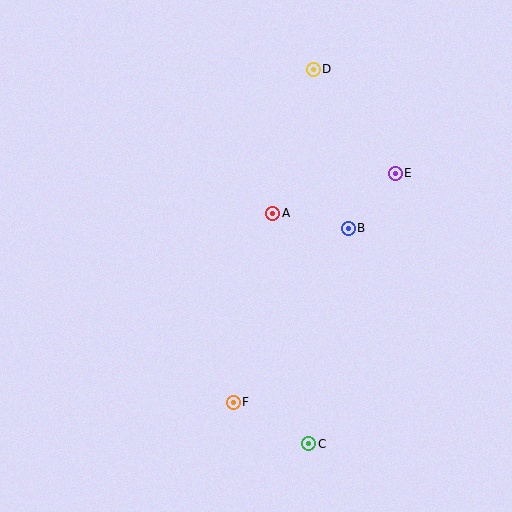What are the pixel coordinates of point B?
Point B is at (348, 228).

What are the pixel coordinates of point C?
Point C is at (309, 444).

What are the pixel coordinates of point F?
Point F is at (233, 402).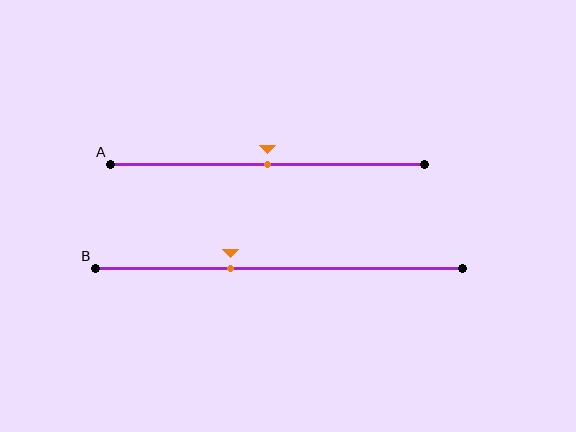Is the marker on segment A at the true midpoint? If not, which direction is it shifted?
Yes, the marker on segment A is at the true midpoint.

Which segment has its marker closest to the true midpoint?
Segment A has its marker closest to the true midpoint.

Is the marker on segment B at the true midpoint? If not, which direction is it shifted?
No, the marker on segment B is shifted to the left by about 13% of the segment length.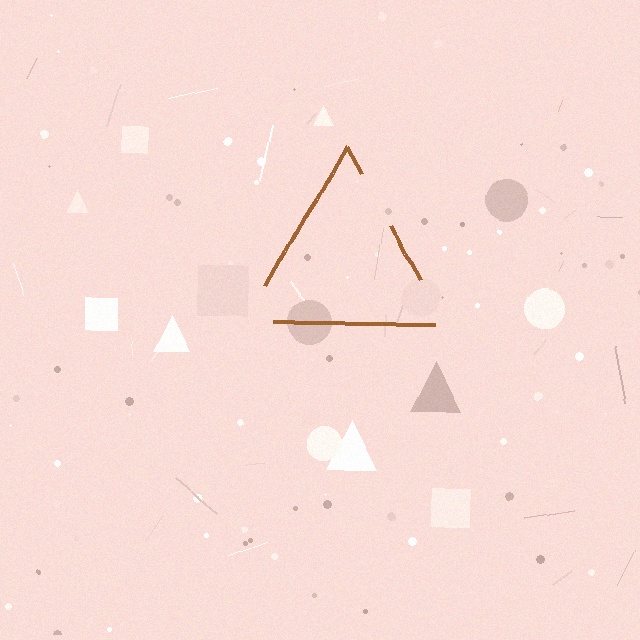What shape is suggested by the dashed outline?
The dashed outline suggests a triangle.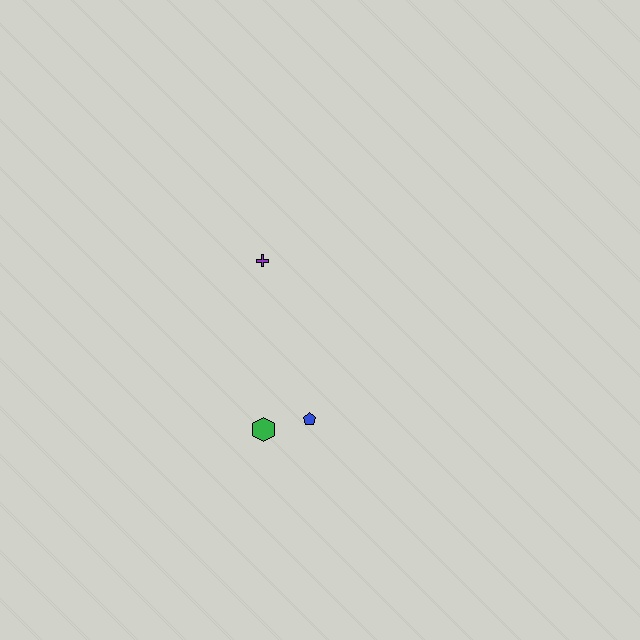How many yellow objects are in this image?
There are no yellow objects.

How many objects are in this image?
There are 3 objects.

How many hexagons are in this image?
There is 1 hexagon.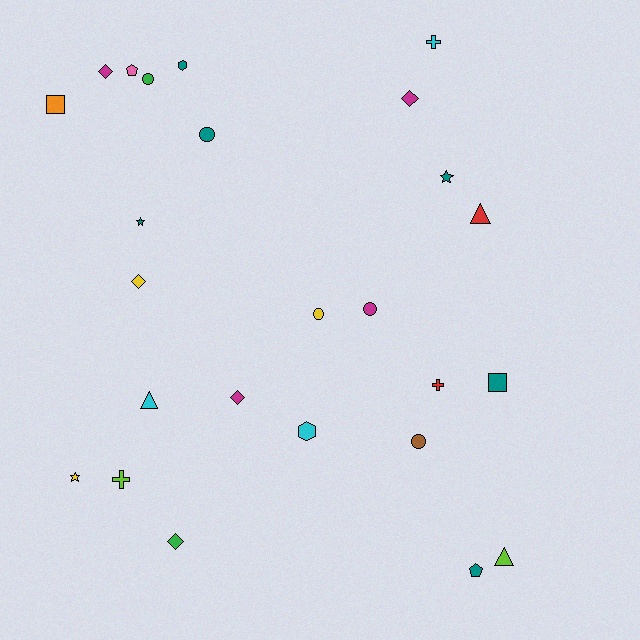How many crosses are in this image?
There are 3 crosses.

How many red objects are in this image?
There are 2 red objects.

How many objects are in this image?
There are 25 objects.